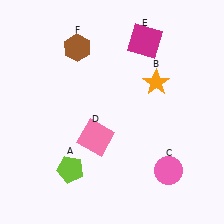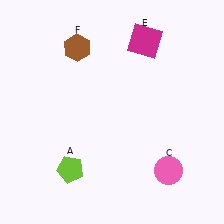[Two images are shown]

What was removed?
The pink square (D), the orange star (B) were removed in Image 2.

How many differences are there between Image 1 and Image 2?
There are 2 differences between the two images.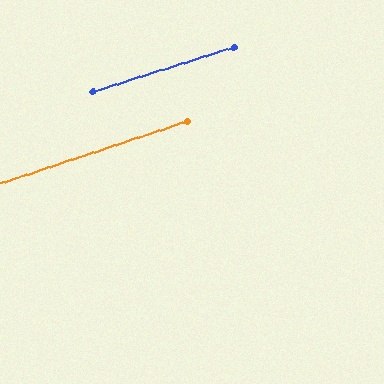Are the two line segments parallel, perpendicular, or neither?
Parallel — their directions differ by only 0.7°.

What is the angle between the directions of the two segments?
Approximately 1 degree.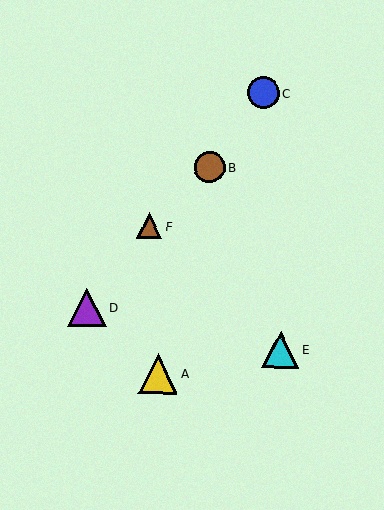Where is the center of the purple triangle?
The center of the purple triangle is at (87, 307).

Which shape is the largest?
The yellow triangle (labeled A) is the largest.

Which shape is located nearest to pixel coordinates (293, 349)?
The cyan triangle (labeled E) at (281, 350) is nearest to that location.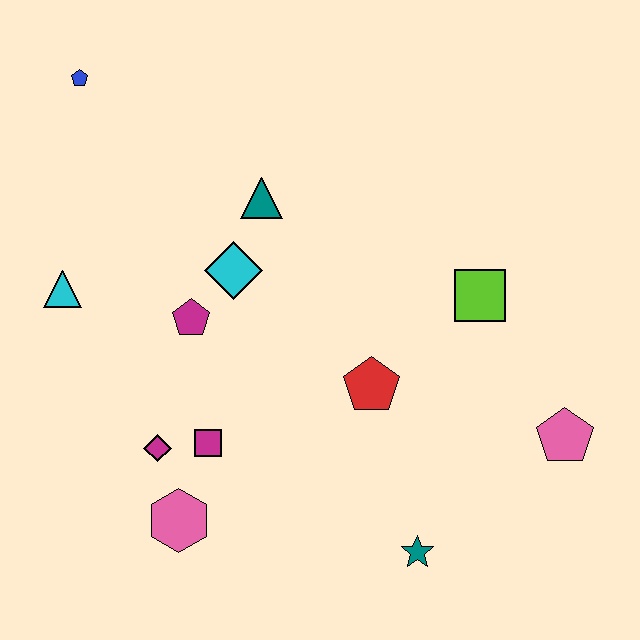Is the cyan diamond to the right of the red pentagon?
No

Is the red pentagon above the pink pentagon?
Yes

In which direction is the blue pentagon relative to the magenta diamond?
The blue pentagon is above the magenta diamond.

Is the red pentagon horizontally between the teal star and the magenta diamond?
Yes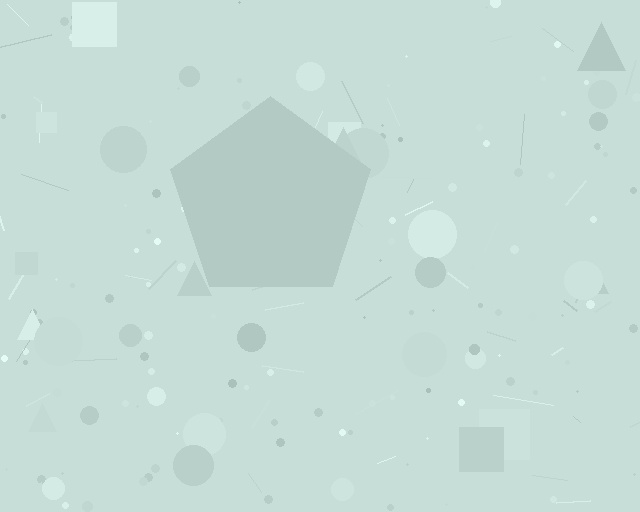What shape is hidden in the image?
A pentagon is hidden in the image.